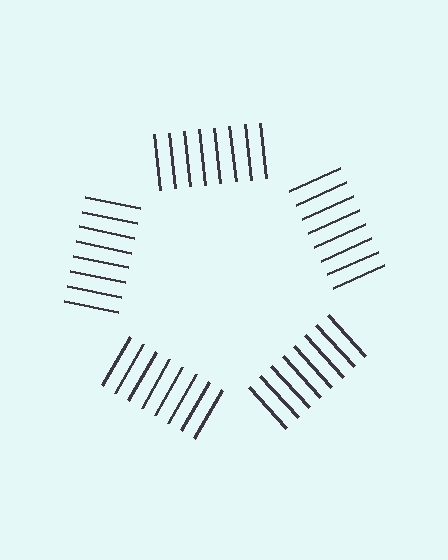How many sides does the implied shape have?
5 sides — the line-ends trace a pentagon.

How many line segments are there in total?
40 — 8 along each of the 5 edges.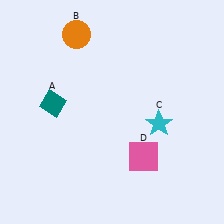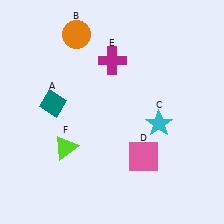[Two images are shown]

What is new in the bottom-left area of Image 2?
A lime triangle (F) was added in the bottom-left area of Image 2.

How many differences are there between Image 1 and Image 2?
There are 2 differences between the two images.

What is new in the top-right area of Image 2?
A magenta cross (E) was added in the top-right area of Image 2.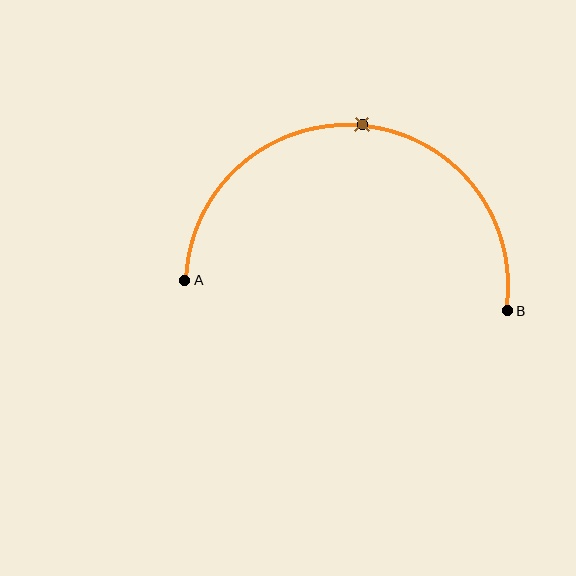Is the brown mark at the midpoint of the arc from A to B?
Yes. The brown mark lies on the arc at equal arc-length from both A and B — it is the arc midpoint.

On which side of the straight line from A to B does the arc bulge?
The arc bulges above the straight line connecting A and B.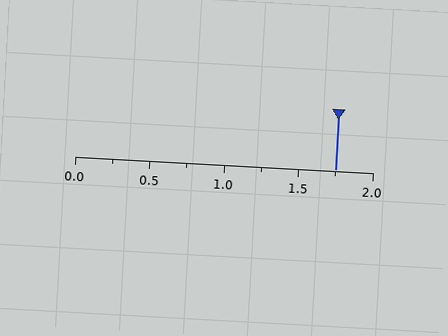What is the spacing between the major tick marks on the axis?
The major ticks are spaced 0.5 apart.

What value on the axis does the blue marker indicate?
The marker indicates approximately 1.75.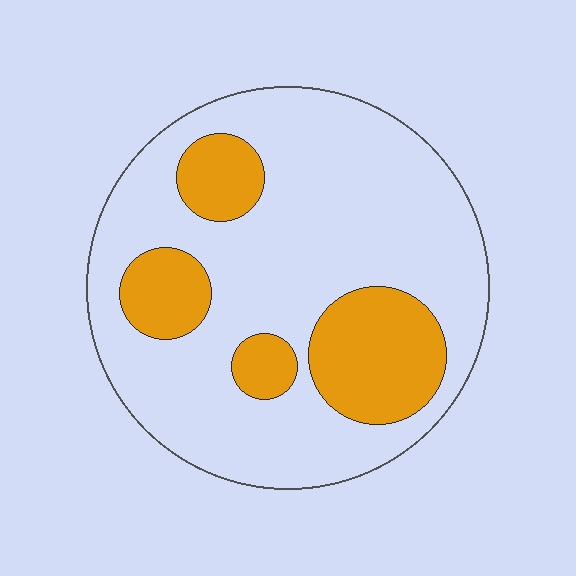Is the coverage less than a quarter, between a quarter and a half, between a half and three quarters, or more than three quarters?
Less than a quarter.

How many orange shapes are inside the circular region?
4.